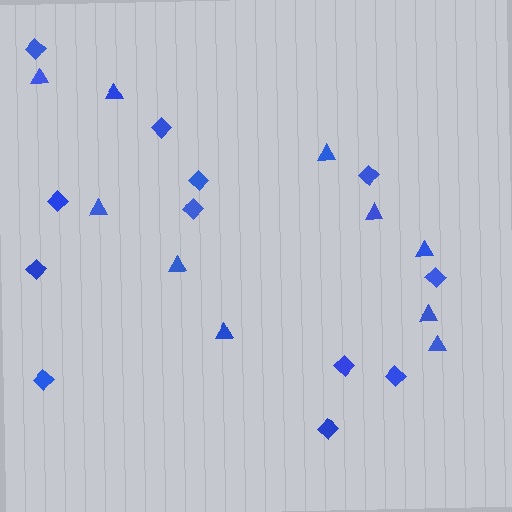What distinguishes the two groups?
There are 2 groups: one group of diamonds (12) and one group of triangles (10).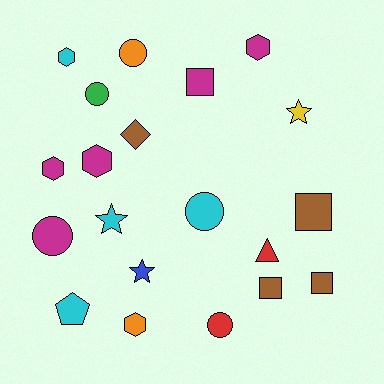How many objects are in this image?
There are 20 objects.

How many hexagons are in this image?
There are 5 hexagons.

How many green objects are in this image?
There is 1 green object.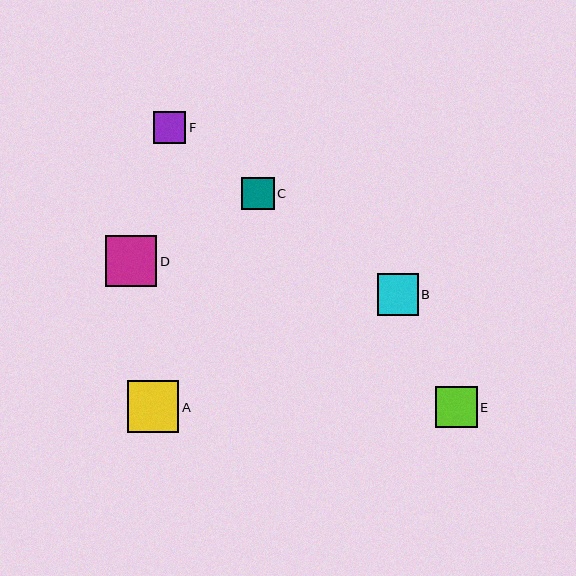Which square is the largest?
Square A is the largest with a size of approximately 52 pixels.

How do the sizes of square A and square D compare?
Square A and square D are approximately the same size.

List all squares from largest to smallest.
From largest to smallest: A, D, E, B, C, F.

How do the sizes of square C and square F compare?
Square C and square F are approximately the same size.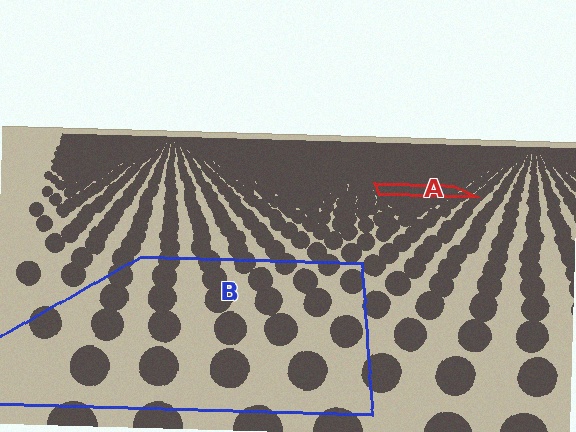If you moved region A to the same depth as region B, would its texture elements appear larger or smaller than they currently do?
They would appear larger. At a closer depth, the same texture elements are projected at a bigger on-screen size.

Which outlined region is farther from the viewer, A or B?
Region A is farther from the viewer — the texture elements inside it appear smaller and more densely packed.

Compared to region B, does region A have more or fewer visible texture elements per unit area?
Region A has more texture elements per unit area — they are packed more densely because it is farther away.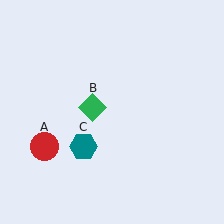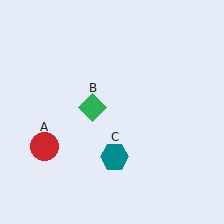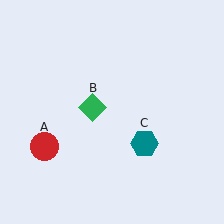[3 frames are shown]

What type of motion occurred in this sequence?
The teal hexagon (object C) rotated counterclockwise around the center of the scene.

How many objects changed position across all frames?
1 object changed position: teal hexagon (object C).